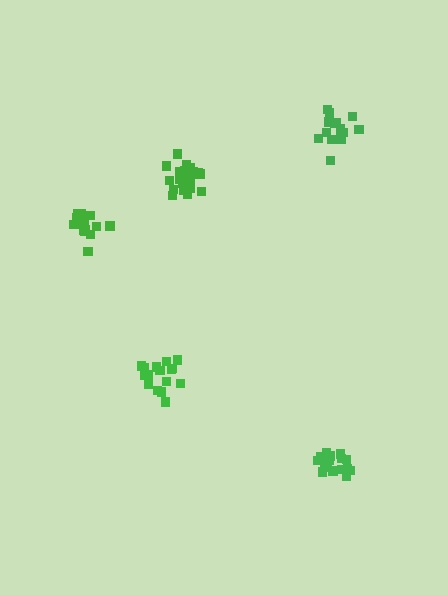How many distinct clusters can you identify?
There are 5 distinct clusters.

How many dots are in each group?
Group 1: 21 dots, Group 2: 16 dots, Group 3: 20 dots, Group 4: 16 dots, Group 5: 16 dots (89 total).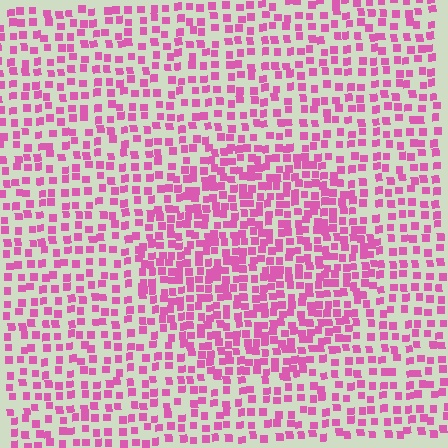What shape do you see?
I see a circle.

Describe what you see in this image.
The image contains small pink elements arranged at two different densities. A circle-shaped region is visible where the elements are more densely packed than the surrounding area.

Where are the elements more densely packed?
The elements are more densely packed inside the circle boundary.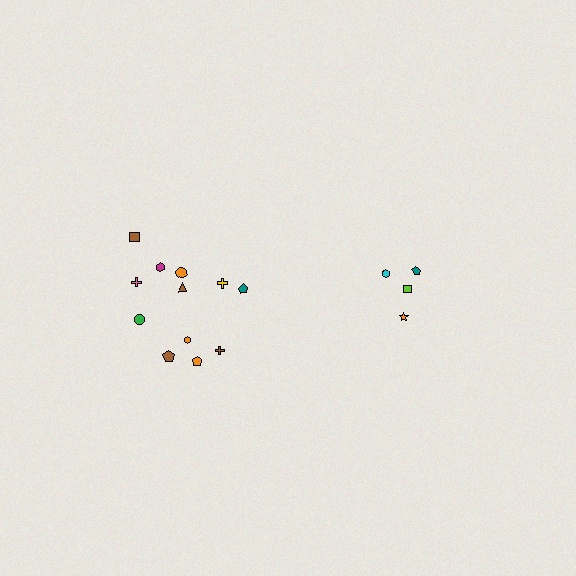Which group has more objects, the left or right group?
The left group.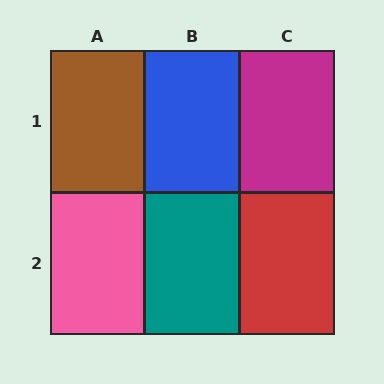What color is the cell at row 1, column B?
Blue.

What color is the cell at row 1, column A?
Brown.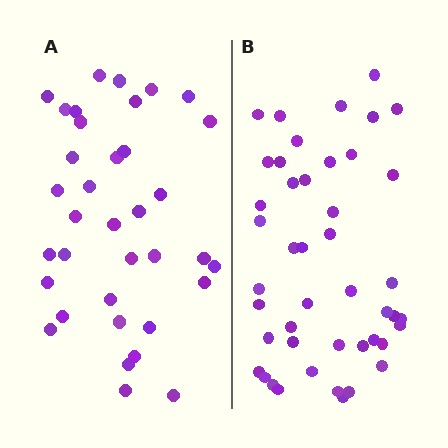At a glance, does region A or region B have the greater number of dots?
Region B (the right region) has more dots.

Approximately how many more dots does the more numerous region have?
Region B has roughly 8 or so more dots than region A.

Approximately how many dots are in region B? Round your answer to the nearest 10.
About 40 dots. (The exact count is 45, which rounds to 40.)